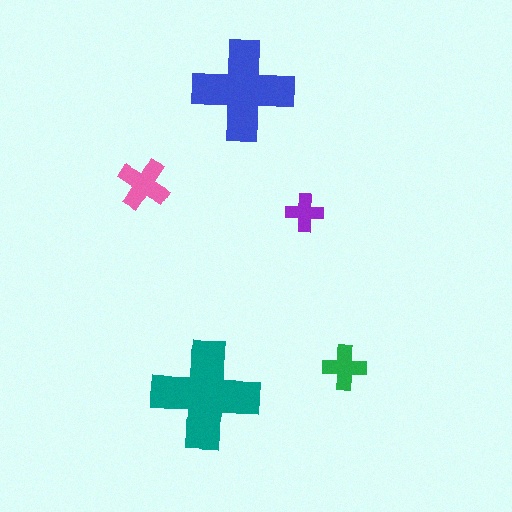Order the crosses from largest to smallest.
the teal one, the blue one, the pink one, the green one, the purple one.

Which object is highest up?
The blue cross is topmost.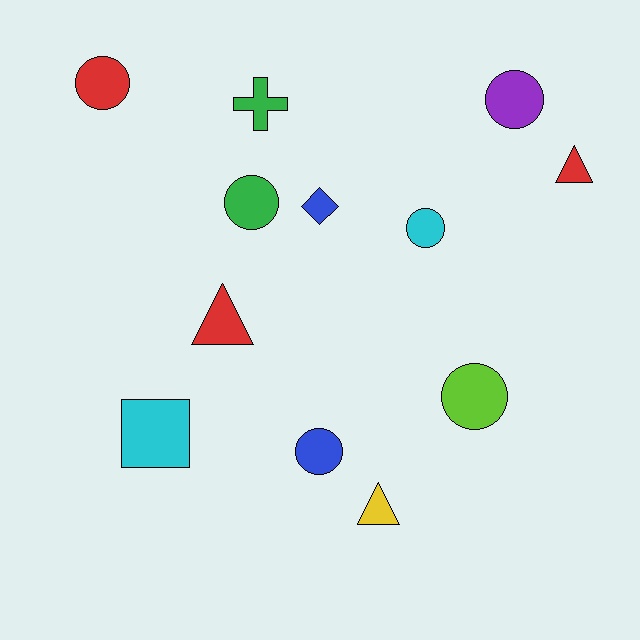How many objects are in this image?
There are 12 objects.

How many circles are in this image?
There are 6 circles.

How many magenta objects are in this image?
There are no magenta objects.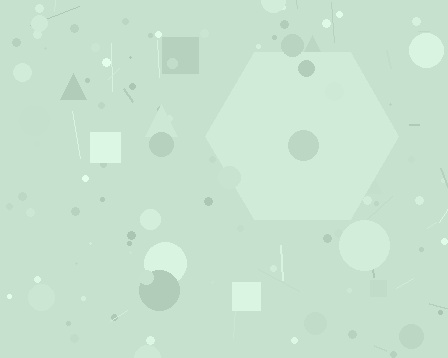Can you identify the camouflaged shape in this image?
The camouflaged shape is a hexagon.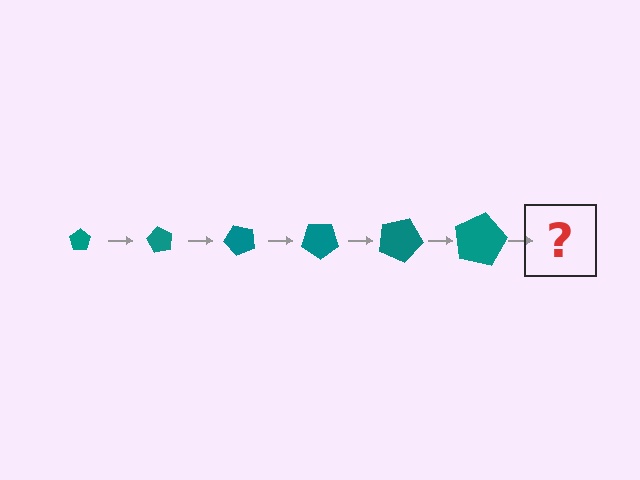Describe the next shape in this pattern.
It should be a pentagon, larger than the previous one and rotated 360 degrees from the start.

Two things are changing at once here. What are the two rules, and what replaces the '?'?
The two rules are that the pentagon grows larger each step and it rotates 60 degrees each step. The '?' should be a pentagon, larger than the previous one and rotated 360 degrees from the start.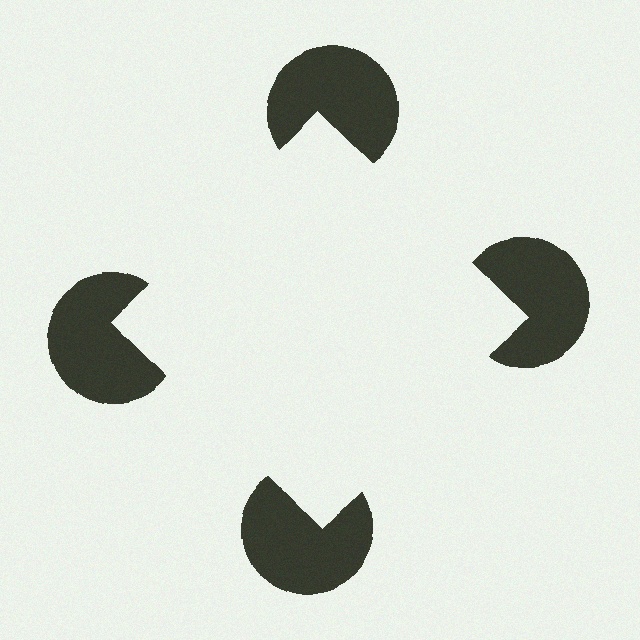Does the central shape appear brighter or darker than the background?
It typically appears slightly brighter than the background, even though no actual brightness change is drawn.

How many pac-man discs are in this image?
There are 4 — one at each vertex of the illusory square.